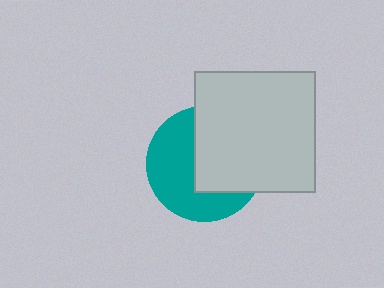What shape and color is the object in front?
The object in front is a light gray square.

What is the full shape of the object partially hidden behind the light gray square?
The partially hidden object is a teal circle.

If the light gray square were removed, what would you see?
You would see the complete teal circle.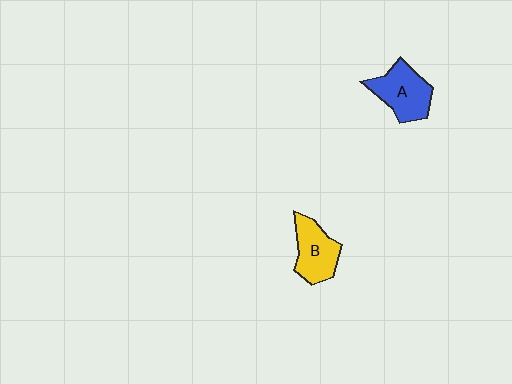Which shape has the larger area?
Shape A (blue).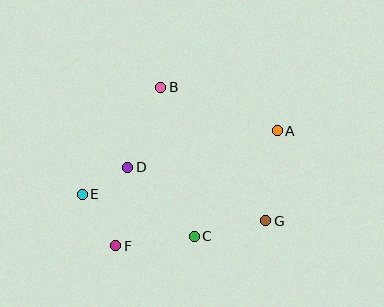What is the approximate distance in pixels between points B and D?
The distance between B and D is approximately 87 pixels.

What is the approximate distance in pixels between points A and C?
The distance between A and C is approximately 134 pixels.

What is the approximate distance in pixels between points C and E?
The distance between C and E is approximately 120 pixels.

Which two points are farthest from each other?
Points A and E are farthest from each other.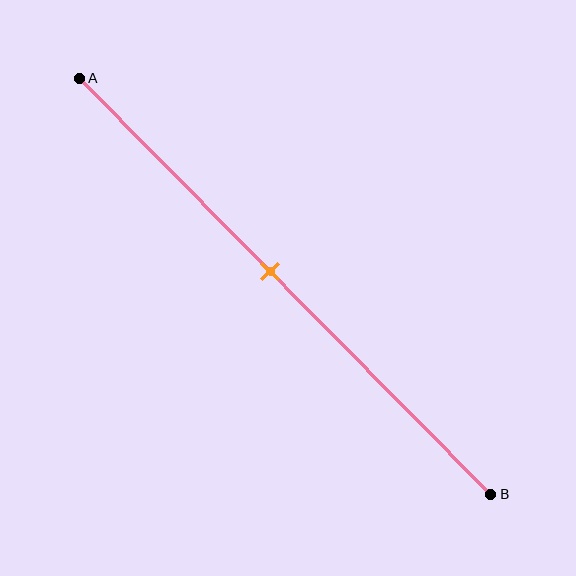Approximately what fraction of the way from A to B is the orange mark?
The orange mark is approximately 45% of the way from A to B.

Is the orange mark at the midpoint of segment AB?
No, the mark is at about 45% from A, not at the 50% midpoint.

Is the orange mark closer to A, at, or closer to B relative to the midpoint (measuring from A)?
The orange mark is closer to point A than the midpoint of segment AB.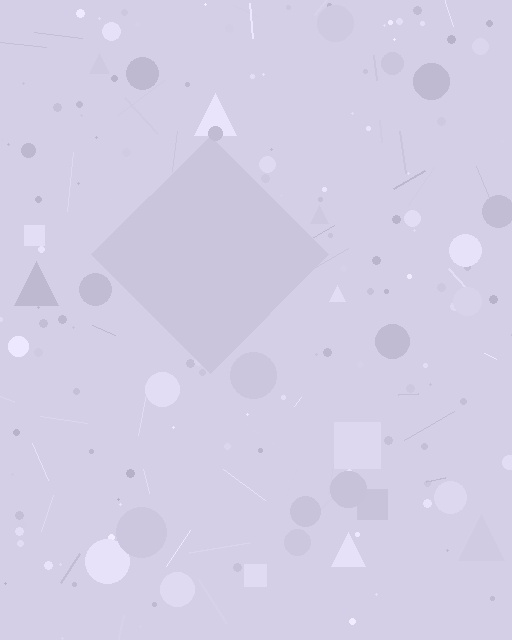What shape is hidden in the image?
A diamond is hidden in the image.